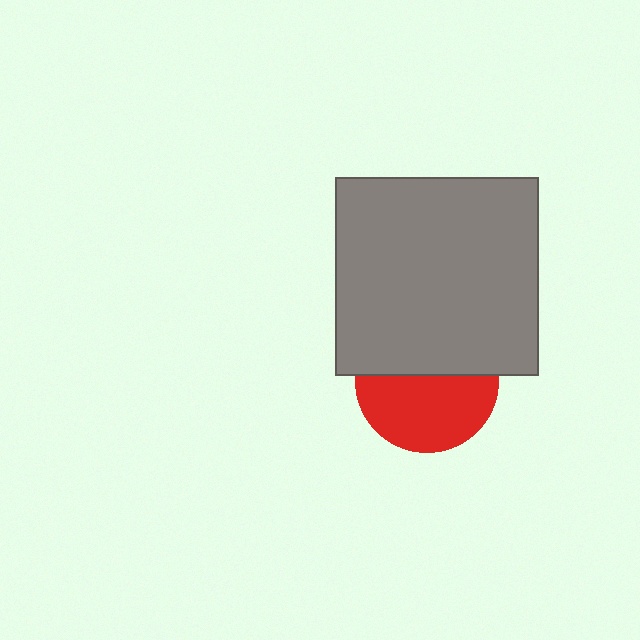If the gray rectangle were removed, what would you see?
You would see the complete red circle.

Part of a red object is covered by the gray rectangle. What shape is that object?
It is a circle.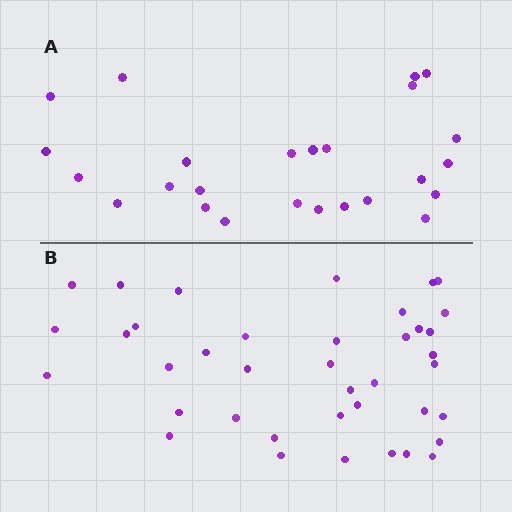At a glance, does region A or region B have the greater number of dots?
Region B (the bottom region) has more dots.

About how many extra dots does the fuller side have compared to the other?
Region B has approximately 15 more dots than region A.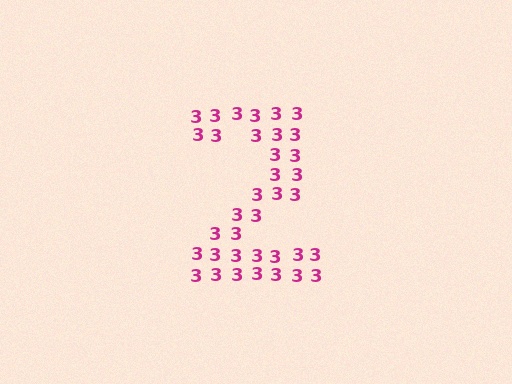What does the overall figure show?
The overall figure shows the digit 2.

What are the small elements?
The small elements are digit 3's.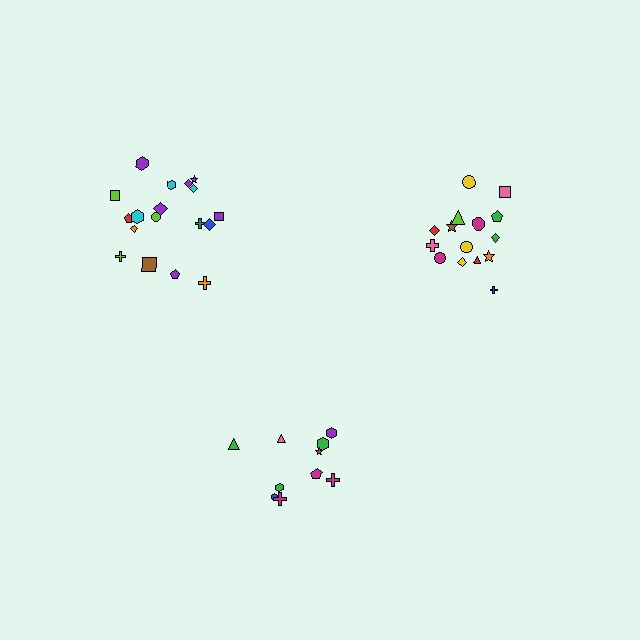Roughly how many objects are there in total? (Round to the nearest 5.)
Roughly 45 objects in total.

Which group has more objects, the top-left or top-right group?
The top-left group.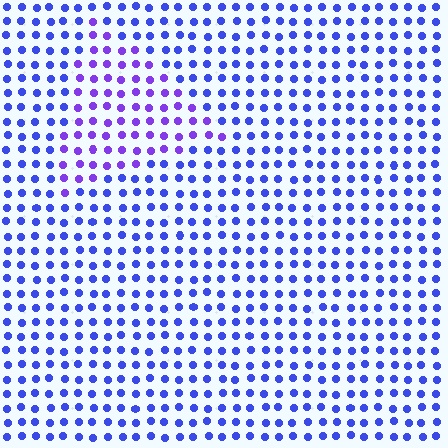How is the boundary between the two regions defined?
The boundary is defined purely by a slight shift in hue (about 30 degrees). Spacing, size, and orientation are identical on both sides.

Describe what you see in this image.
The image is filled with small blue elements in a uniform arrangement. A triangle-shaped region is visible where the elements are tinted to a slightly different hue, forming a subtle color boundary.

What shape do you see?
I see a triangle.